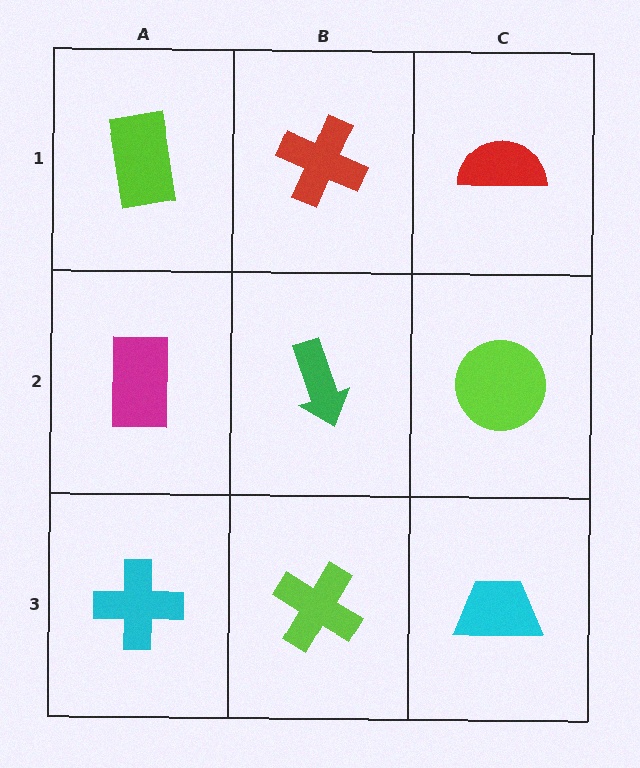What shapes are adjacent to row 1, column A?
A magenta rectangle (row 2, column A), a red cross (row 1, column B).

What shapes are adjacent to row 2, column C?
A red semicircle (row 1, column C), a cyan trapezoid (row 3, column C), a green arrow (row 2, column B).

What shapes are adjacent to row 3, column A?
A magenta rectangle (row 2, column A), a lime cross (row 3, column B).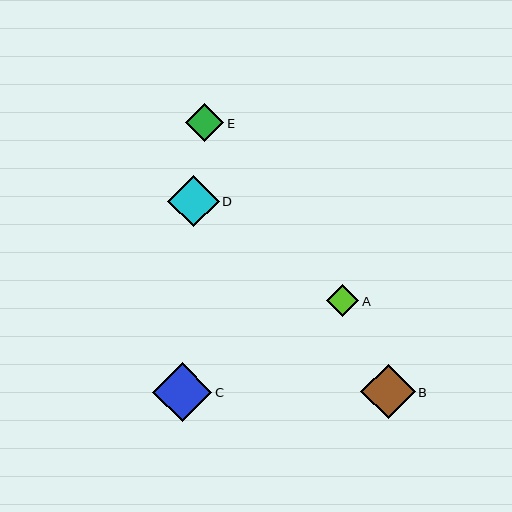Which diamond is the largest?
Diamond C is the largest with a size of approximately 59 pixels.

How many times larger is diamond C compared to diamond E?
Diamond C is approximately 1.5 times the size of diamond E.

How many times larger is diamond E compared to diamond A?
Diamond E is approximately 1.2 times the size of diamond A.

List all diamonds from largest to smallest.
From largest to smallest: C, B, D, E, A.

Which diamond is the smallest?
Diamond A is the smallest with a size of approximately 32 pixels.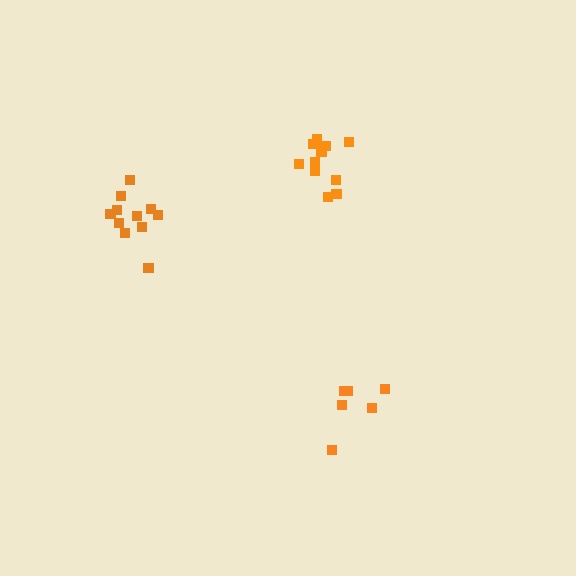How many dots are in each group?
Group 1: 6 dots, Group 2: 11 dots, Group 3: 12 dots (29 total).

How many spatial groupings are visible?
There are 3 spatial groupings.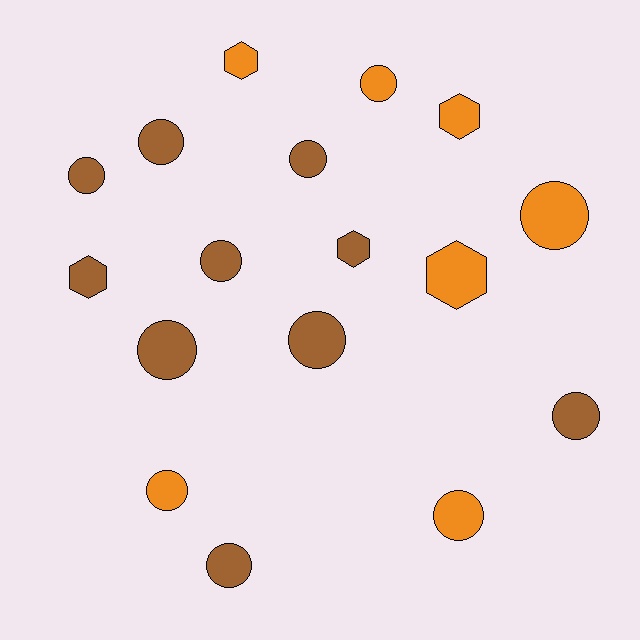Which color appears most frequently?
Brown, with 10 objects.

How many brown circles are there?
There are 8 brown circles.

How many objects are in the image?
There are 17 objects.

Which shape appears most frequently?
Circle, with 12 objects.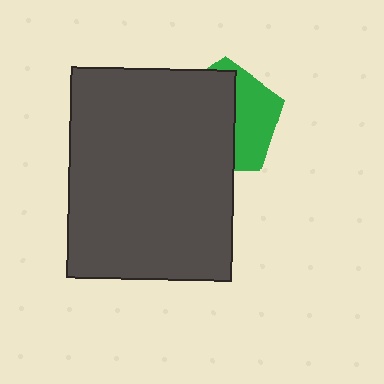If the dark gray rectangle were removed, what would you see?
You would see the complete green pentagon.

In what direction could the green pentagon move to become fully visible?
The green pentagon could move right. That would shift it out from behind the dark gray rectangle entirely.